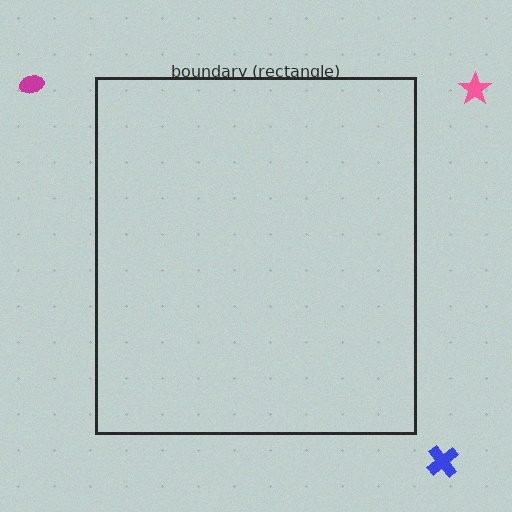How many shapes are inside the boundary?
0 inside, 3 outside.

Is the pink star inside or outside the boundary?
Outside.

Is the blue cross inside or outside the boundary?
Outside.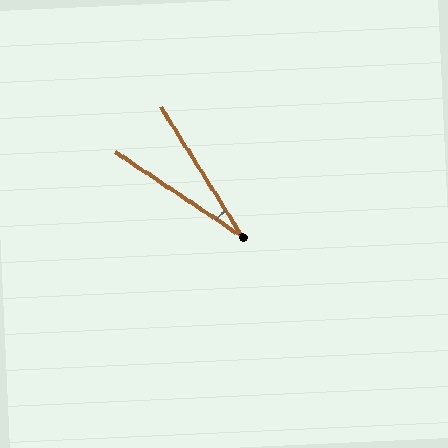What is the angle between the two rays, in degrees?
Approximately 24 degrees.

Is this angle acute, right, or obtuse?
It is acute.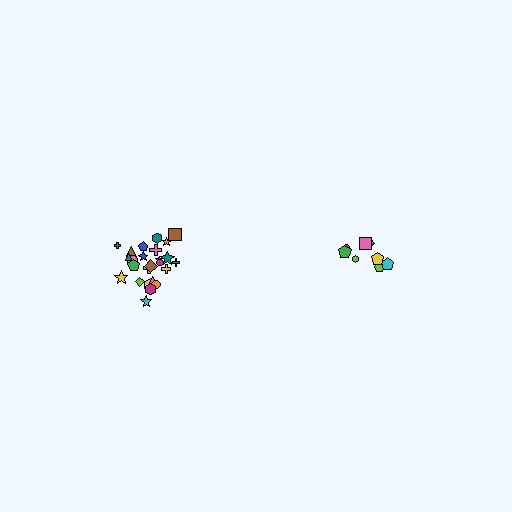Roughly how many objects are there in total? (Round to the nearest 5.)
Roughly 35 objects in total.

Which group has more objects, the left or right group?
The left group.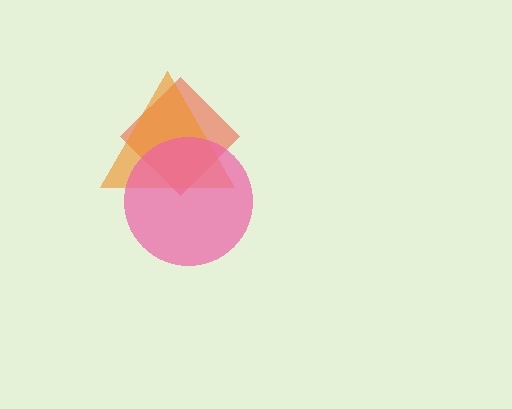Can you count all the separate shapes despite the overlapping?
Yes, there are 3 separate shapes.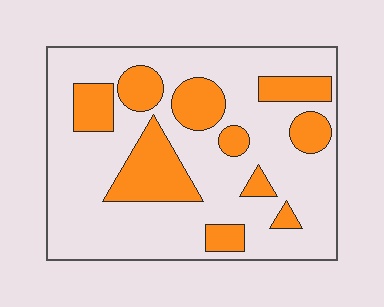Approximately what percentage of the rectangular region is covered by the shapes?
Approximately 25%.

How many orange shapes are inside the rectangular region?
10.